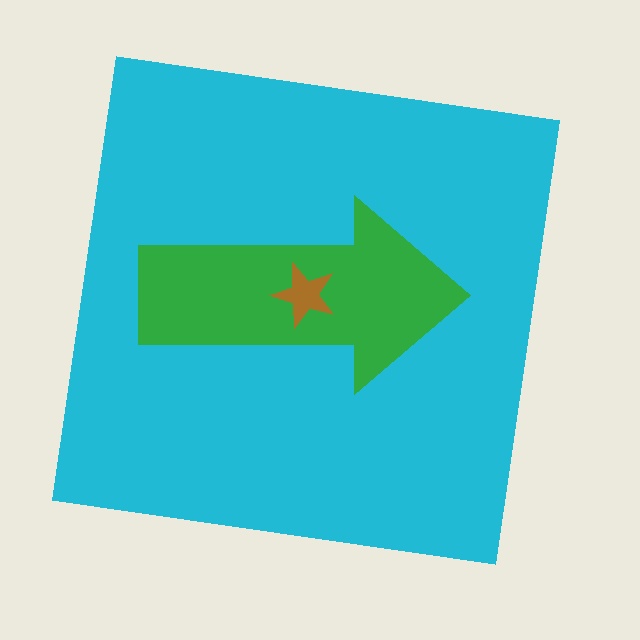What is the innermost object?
The brown star.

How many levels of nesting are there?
3.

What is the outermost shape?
The cyan square.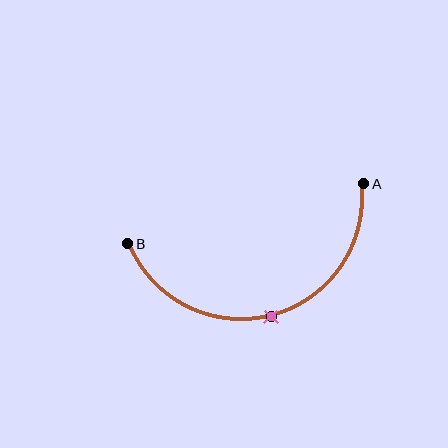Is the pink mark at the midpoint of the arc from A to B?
Yes. The pink mark lies on the arc at equal arc-length from both A and B — it is the arc midpoint.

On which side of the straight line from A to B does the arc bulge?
The arc bulges below the straight line connecting A and B.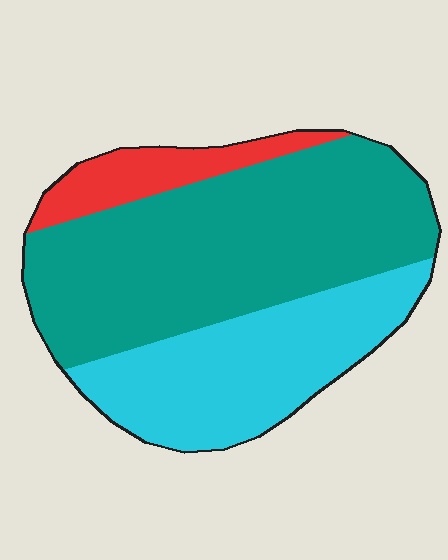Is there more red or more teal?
Teal.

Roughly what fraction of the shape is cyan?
Cyan takes up about one third (1/3) of the shape.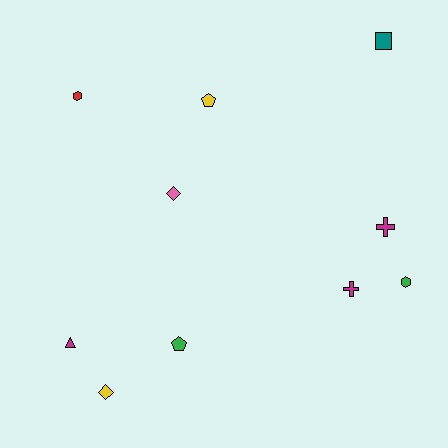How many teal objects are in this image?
There is 1 teal object.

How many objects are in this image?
There are 10 objects.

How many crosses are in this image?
There are 2 crosses.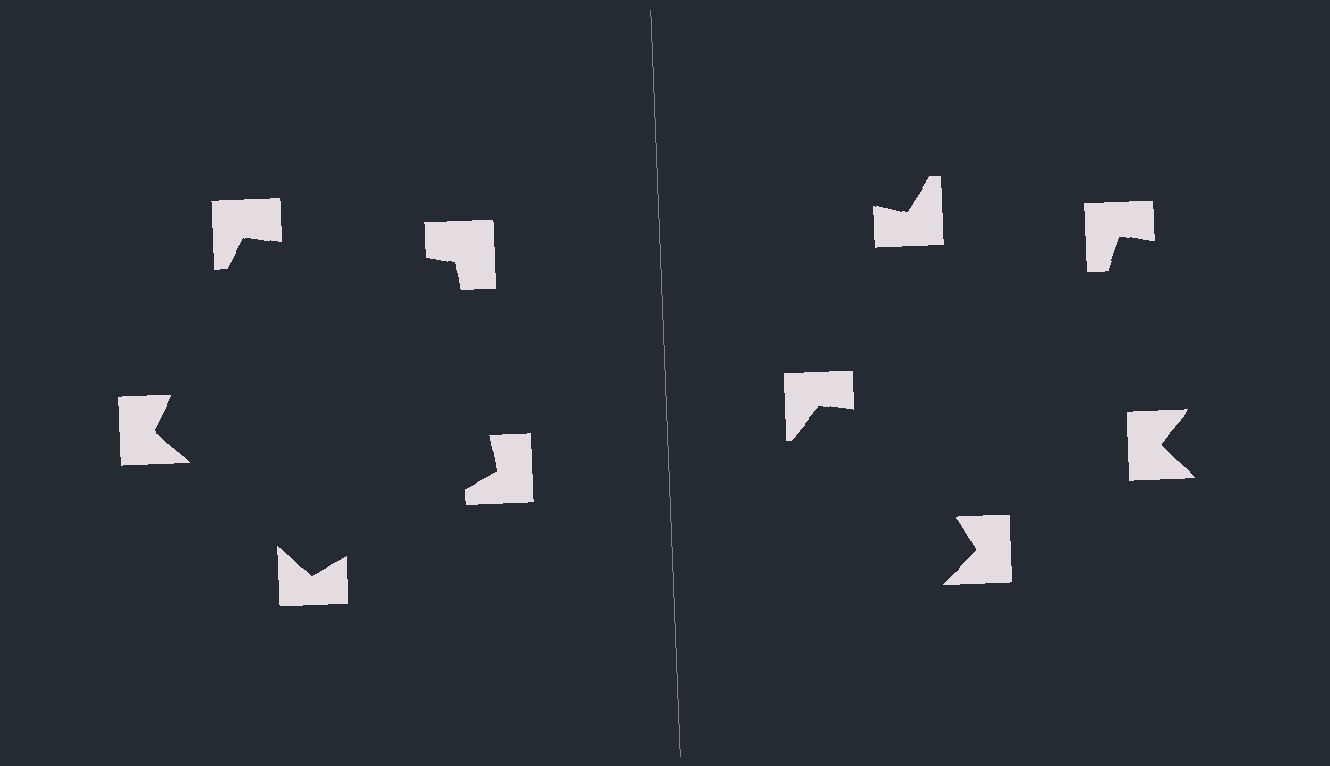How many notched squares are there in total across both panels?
10 — 5 on each side.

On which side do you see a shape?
An illusory pentagon appears on the left side. On the right side the wedge cuts are rotated, so no coherent shape forms.